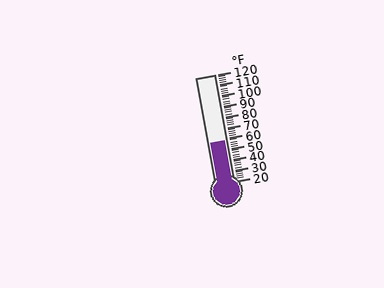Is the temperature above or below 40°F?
The temperature is above 40°F.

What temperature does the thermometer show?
The thermometer shows approximately 58°F.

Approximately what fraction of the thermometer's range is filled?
The thermometer is filled to approximately 40% of its range.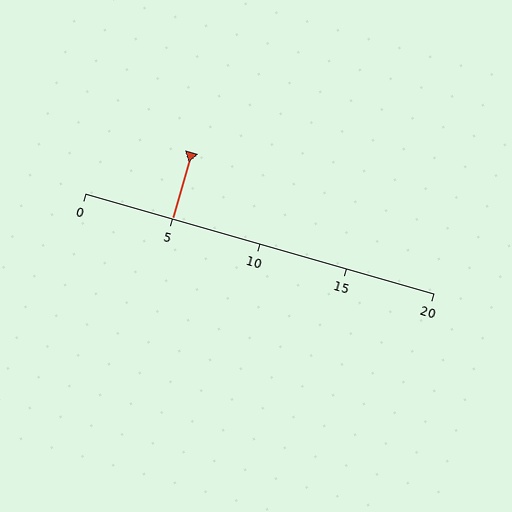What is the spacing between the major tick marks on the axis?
The major ticks are spaced 5 apart.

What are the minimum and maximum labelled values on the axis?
The axis runs from 0 to 20.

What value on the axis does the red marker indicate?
The marker indicates approximately 5.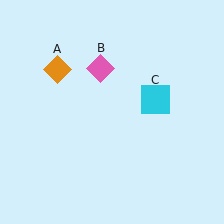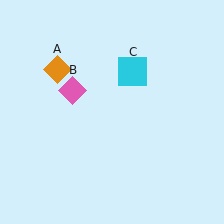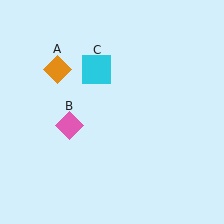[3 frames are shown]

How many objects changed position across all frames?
2 objects changed position: pink diamond (object B), cyan square (object C).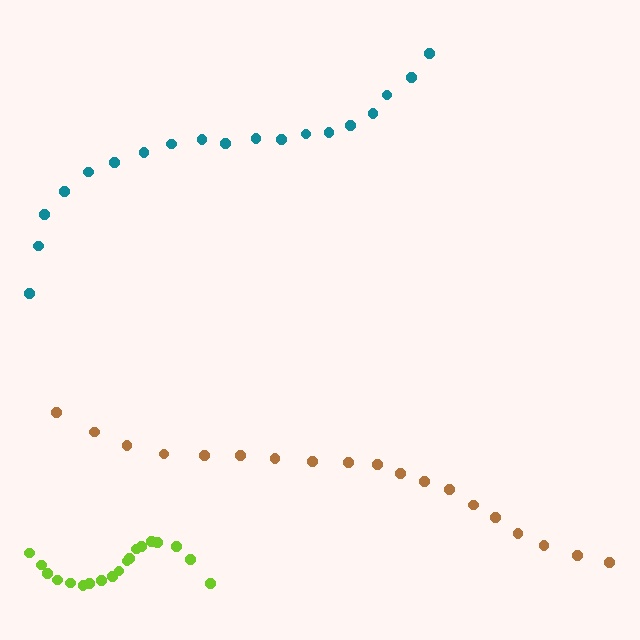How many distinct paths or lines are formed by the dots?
There are 3 distinct paths.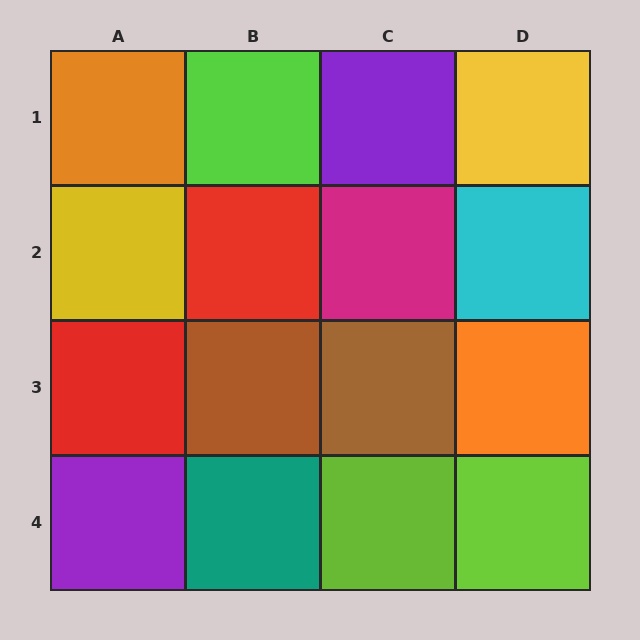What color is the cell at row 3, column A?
Red.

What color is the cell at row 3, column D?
Orange.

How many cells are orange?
2 cells are orange.